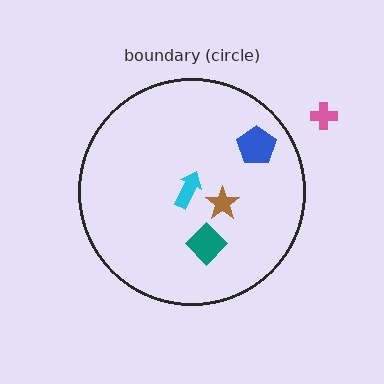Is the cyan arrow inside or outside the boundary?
Inside.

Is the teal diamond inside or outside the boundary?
Inside.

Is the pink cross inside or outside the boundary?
Outside.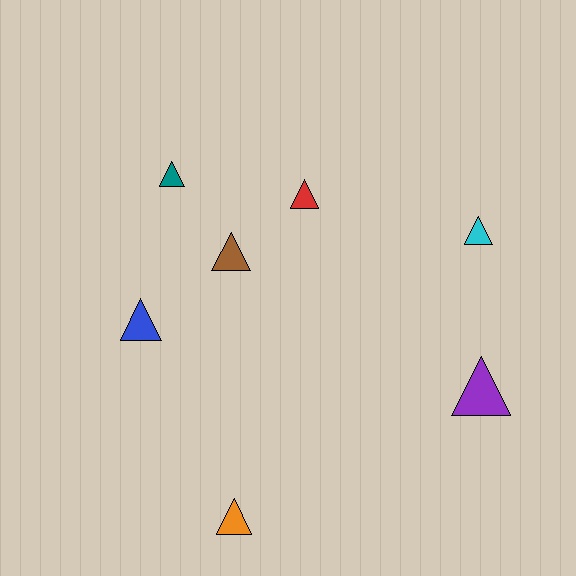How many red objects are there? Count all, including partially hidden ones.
There is 1 red object.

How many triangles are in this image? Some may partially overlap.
There are 7 triangles.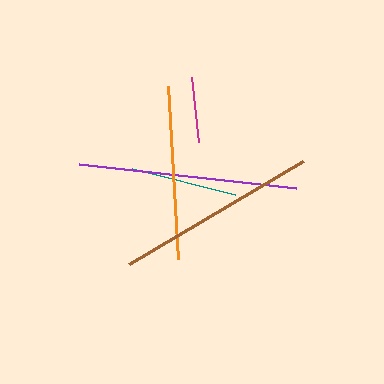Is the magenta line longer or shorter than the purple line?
The purple line is longer than the magenta line.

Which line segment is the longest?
The purple line is the longest at approximately 218 pixels.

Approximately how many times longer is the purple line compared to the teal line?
The purple line is approximately 2.0 times the length of the teal line.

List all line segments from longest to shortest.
From longest to shortest: purple, brown, orange, teal, magenta.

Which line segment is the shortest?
The magenta line is the shortest at approximately 65 pixels.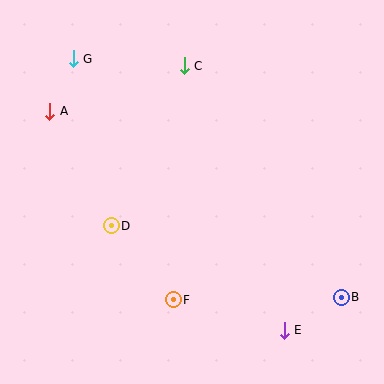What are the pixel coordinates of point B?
Point B is at (341, 297).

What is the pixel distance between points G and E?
The distance between G and E is 344 pixels.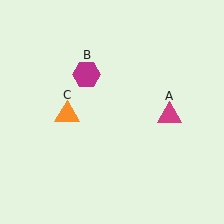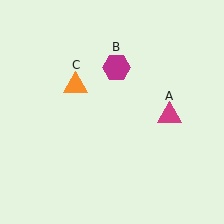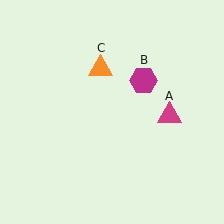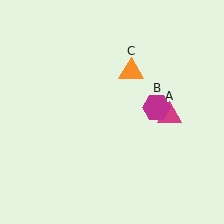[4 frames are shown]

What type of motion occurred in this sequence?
The magenta hexagon (object B), orange triangle (object C) rotated clockwise around the center of the scene.